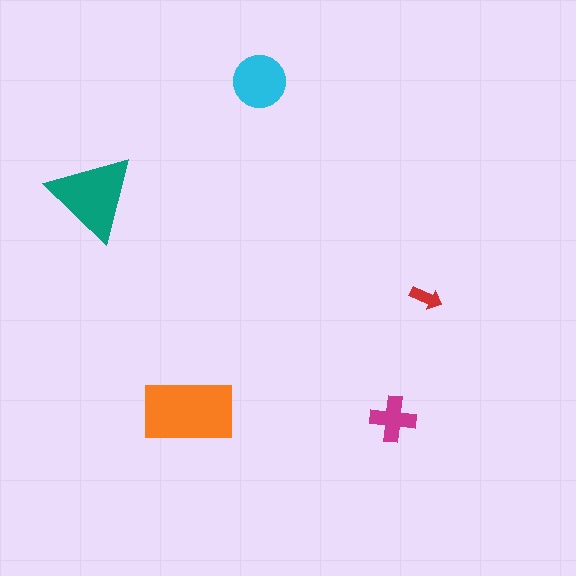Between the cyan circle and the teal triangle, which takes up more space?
The teal triangle.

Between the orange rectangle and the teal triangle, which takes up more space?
The orange rectangle.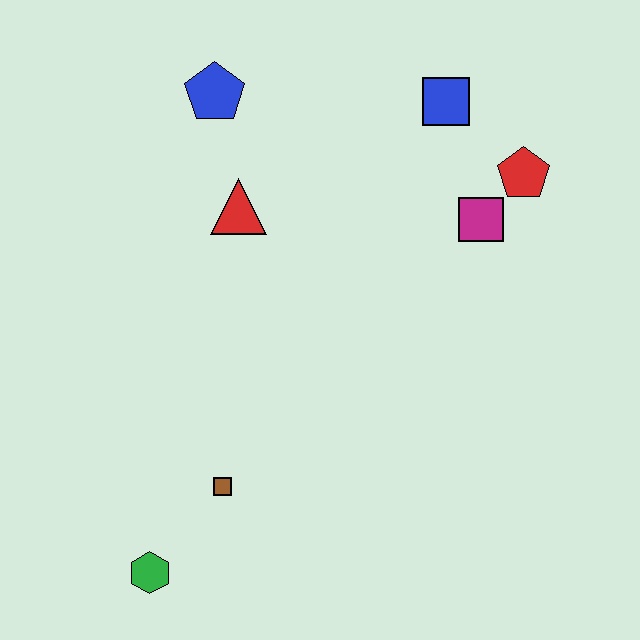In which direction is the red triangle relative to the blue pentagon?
The red triangle is below the blue pentagon.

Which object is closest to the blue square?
The red pentagon is closest to the blue square.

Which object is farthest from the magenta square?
The green hexagon is farthest from the magenta square.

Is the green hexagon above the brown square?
No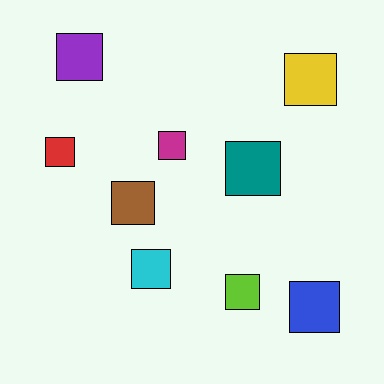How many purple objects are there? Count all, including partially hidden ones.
There is 1 purple object.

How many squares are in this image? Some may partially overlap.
There are 9 squares.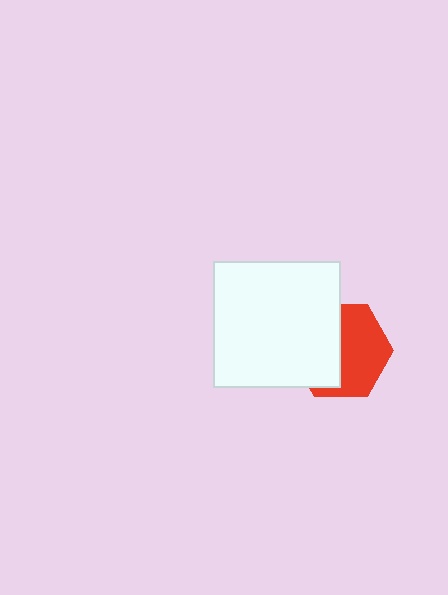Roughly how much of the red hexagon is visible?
About half of it is visible (roughly 53%).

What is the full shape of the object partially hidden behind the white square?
The partially hidden object is a red hexagon.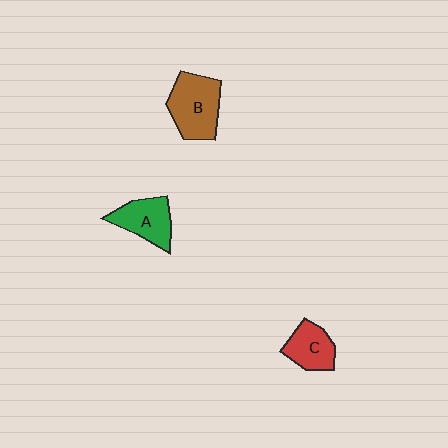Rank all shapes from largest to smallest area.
From largest to smallest: B (brown), A (green), C (red).